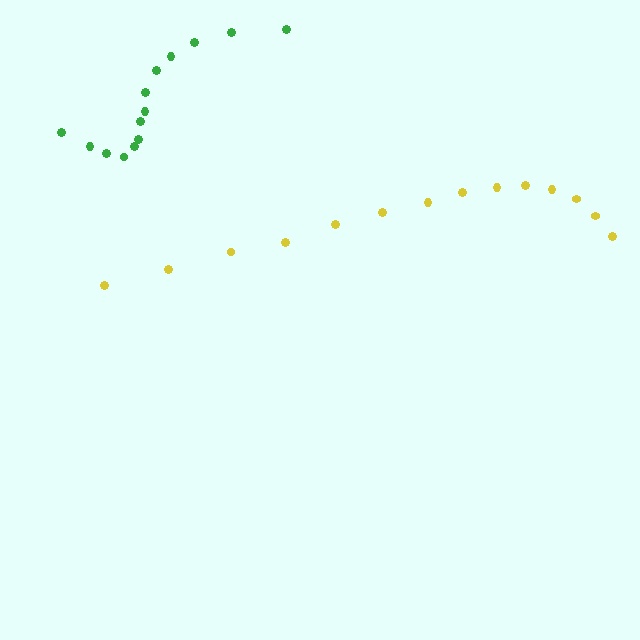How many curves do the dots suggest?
There are 2 distinct paths.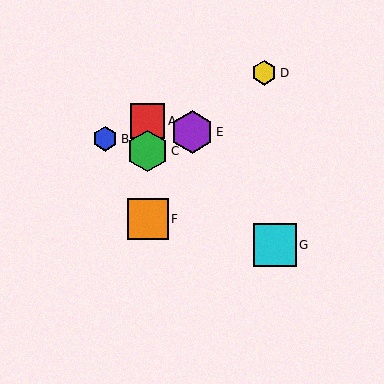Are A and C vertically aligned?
Yes, both are at x≈148.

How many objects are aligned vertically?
3 objects (A, C, F) are aligned vertically.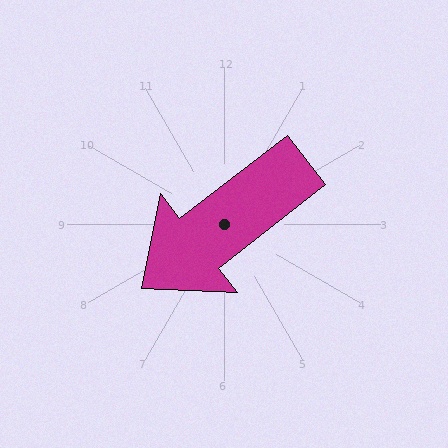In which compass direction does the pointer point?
Southwest.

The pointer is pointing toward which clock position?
Roughly 8 o'clock.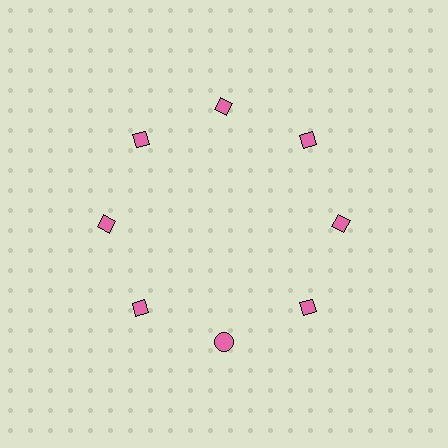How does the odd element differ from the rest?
It has a different shape: circle instead of diamond.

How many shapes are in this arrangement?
There are 8 shapes arranged in a ring pattern.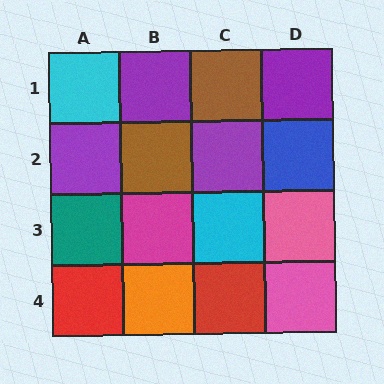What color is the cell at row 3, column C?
Cyan.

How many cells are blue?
1 cell is blue.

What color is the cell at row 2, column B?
Brown.